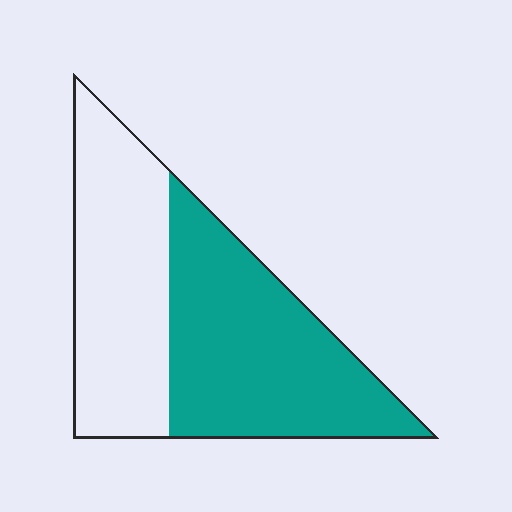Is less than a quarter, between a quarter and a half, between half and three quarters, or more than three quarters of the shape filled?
Between half and three quarters.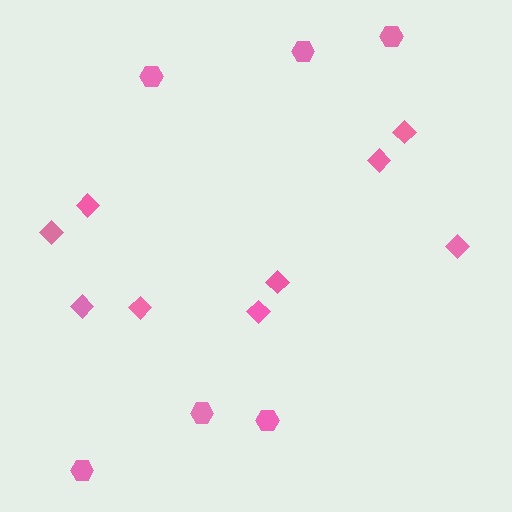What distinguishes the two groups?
There are 2 groups: one group of diamonds (9) and one group of hexagons (6).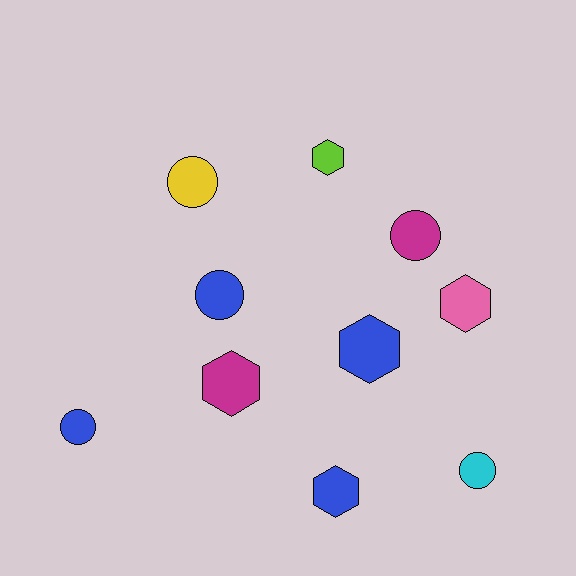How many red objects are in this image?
There are no red objects.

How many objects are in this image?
There are 10 objects.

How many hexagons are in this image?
There are 5 hexagons.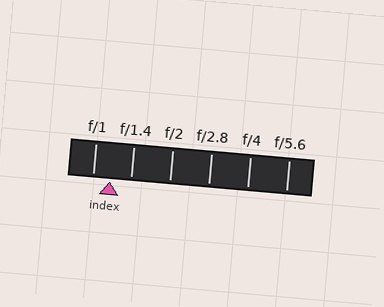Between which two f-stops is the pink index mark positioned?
The index mark is between f/1 and f/1.4.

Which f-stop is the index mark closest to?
The index mark is closest to f/1.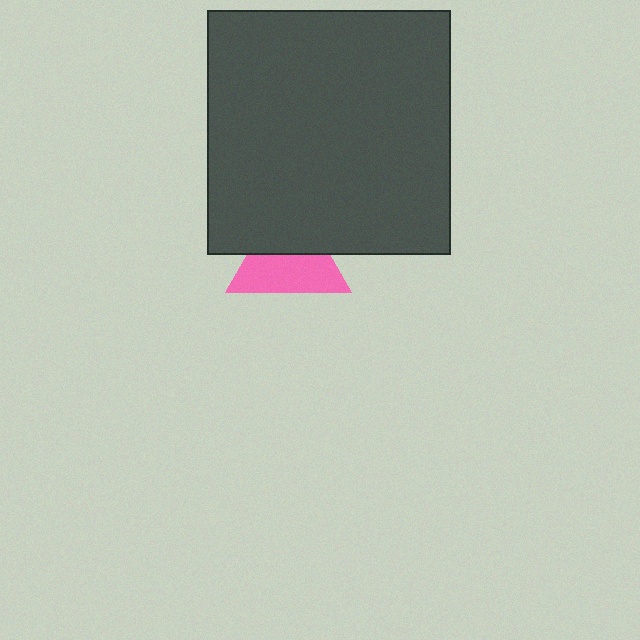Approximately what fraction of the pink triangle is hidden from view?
Roughly 43% of the pink triangle is hidden behind the dark gray square.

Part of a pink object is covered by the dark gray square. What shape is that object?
It is a triangle.